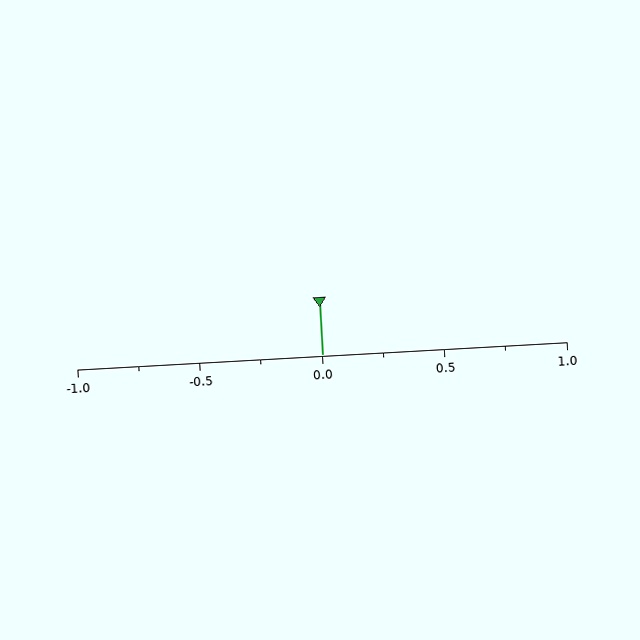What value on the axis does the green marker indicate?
The marker indicates approximately 0.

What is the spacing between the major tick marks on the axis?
The major ticks are spaced 0.5 apart.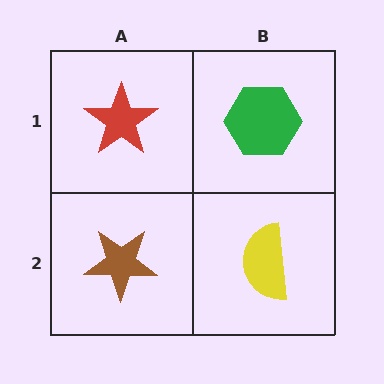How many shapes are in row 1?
2 shapes.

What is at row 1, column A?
A red star.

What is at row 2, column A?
A brown star.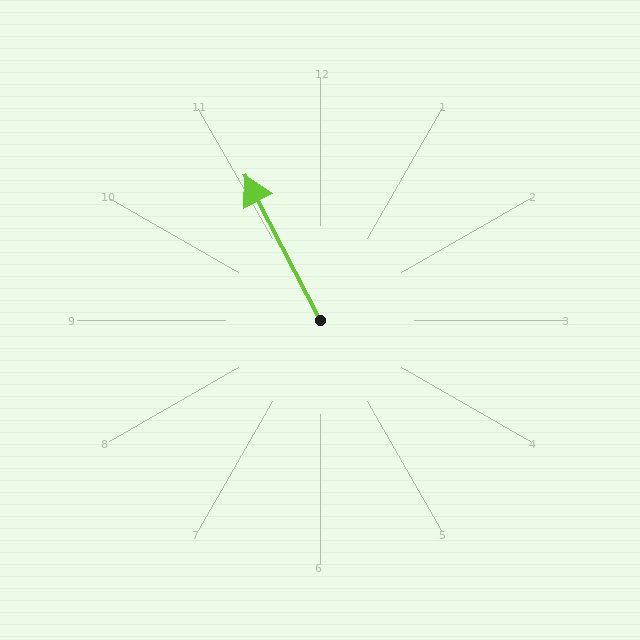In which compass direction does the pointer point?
Northwest.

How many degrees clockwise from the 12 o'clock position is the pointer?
Approximately 332 degrees.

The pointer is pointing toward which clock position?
Roughly 11 o'clock.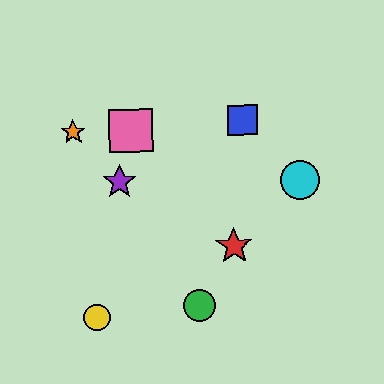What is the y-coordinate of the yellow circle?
The yellow circle is at y≈317.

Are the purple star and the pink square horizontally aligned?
No, the purple star is at y≈182 and the pink square is at y≈130.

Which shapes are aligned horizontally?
The purple star, the cyan circle are aligned horizontally.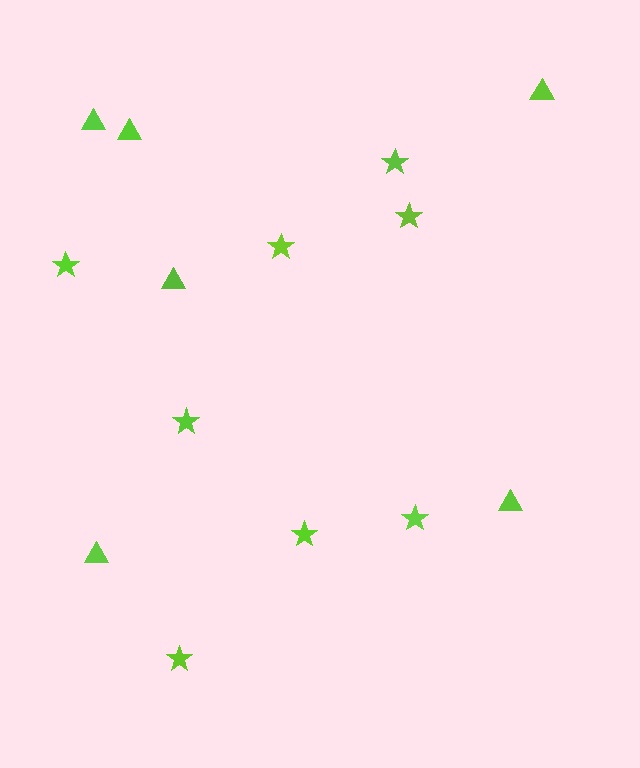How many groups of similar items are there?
There are 2 groups: one group of stars (8) and one group of triangles (6).